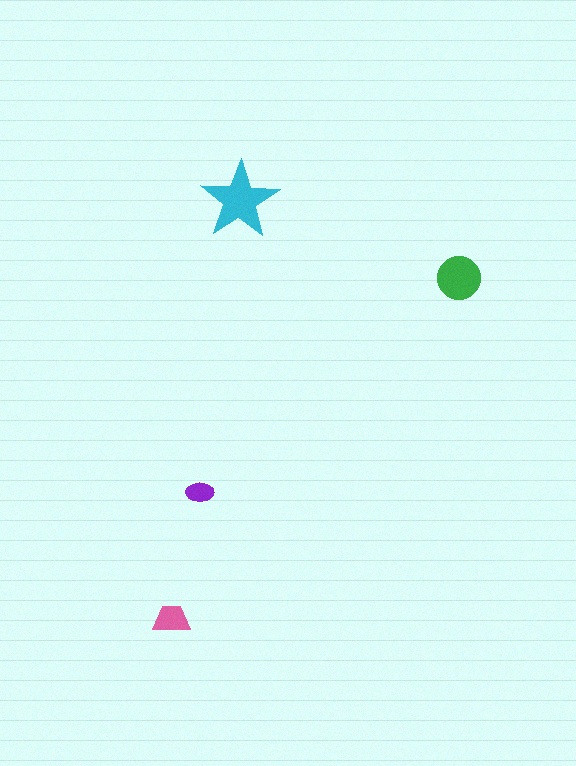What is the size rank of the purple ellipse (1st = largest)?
4th.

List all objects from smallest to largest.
The purple ellipse, the pink trapezoid, the green circle, the cyan star.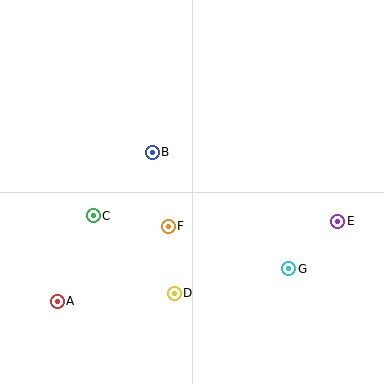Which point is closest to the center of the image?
Point F at (168, 226) is closest to the center.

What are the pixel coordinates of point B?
Point B is at (152, 152).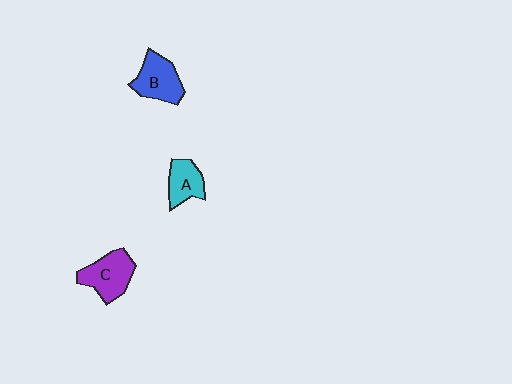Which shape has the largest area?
Shape C (purple).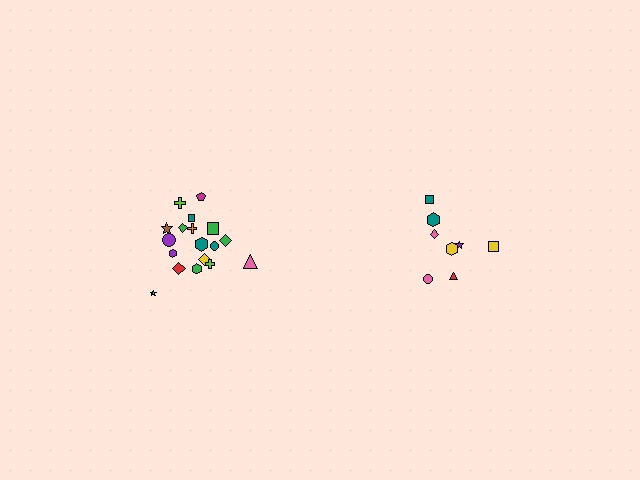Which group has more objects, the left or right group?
The left group.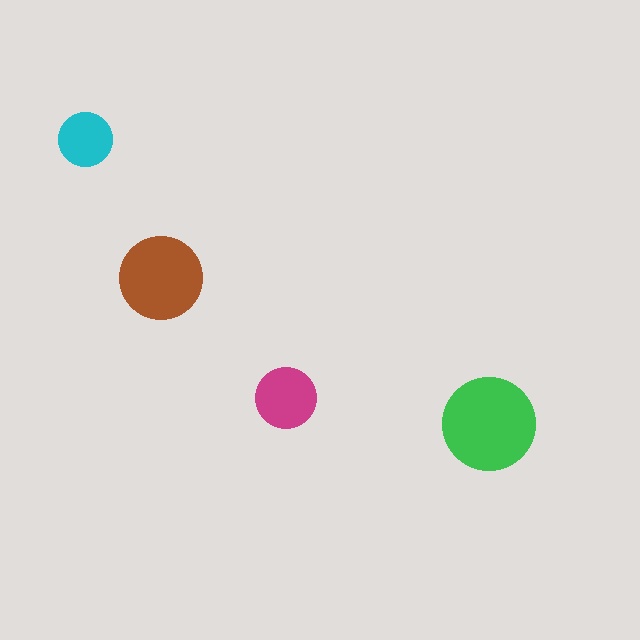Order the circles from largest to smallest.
the green one, the brown one, the magenta one, the cyan one.